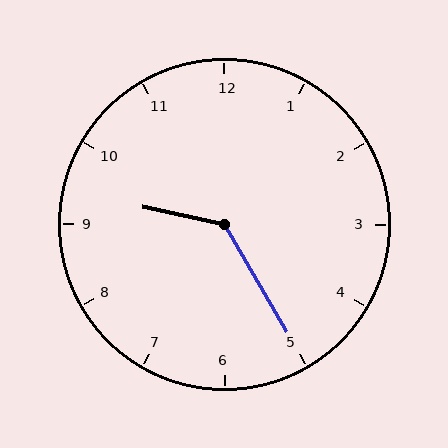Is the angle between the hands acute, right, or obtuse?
It is obtuse.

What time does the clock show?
9:25.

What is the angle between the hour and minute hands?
Approximately 132 degrees.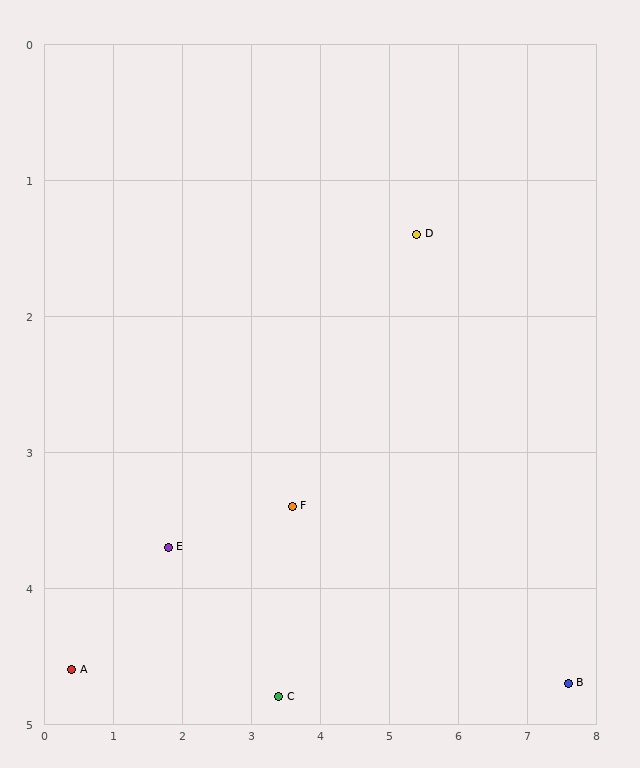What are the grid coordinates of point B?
Point B is at approximately (7.6, 4.7).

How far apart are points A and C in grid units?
Points A and C are about 3.0 grid units apart.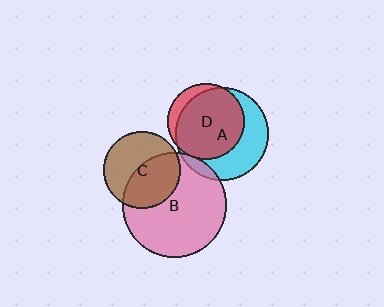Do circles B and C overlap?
Yes.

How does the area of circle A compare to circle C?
Approximately 1.5 times.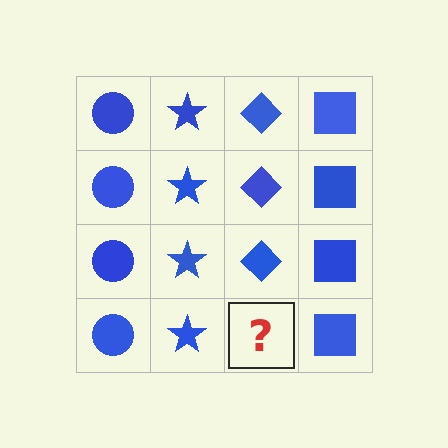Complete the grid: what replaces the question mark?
The question mark should be replaced with a blue diamond.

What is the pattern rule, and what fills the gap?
The rule is that each column has a consistent shape. The gap should be filled with a blue diamond.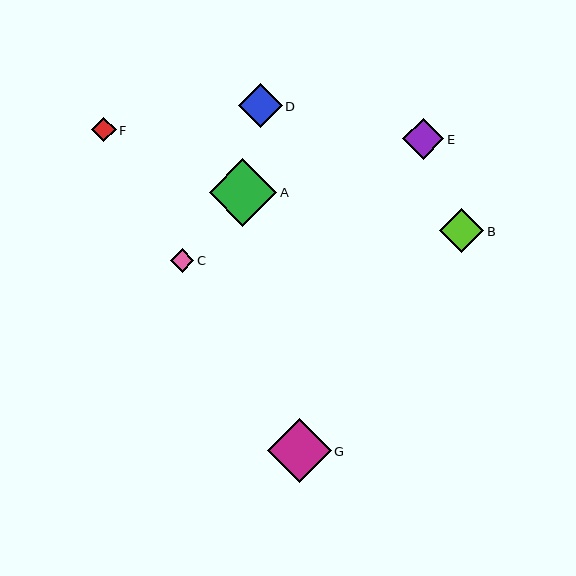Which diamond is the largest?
Diamond A is the largest with a size of approximately 68 pixels.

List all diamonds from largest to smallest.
From largest to smallest: A, G, D, B, E, F, C.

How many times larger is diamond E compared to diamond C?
Diamond E is approximately 1.7 times the size of diamond C.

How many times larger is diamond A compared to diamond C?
Diamond A is approximately 2.9 times the size of diamond C.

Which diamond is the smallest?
Diamond C is the smallest with a size of approximately 24 pixels.